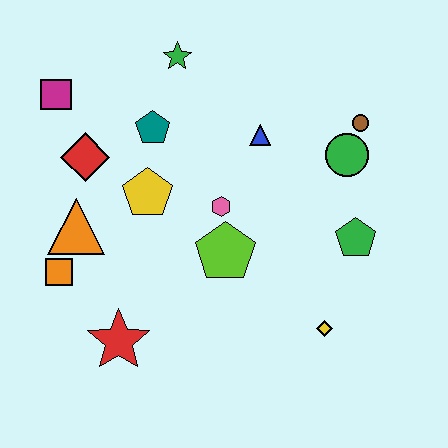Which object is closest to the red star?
The orange square is closest to the red star.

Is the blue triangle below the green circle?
No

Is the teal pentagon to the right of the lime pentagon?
No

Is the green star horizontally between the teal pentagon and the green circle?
Yes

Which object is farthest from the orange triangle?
The brown circle is farthest from the orange triangle.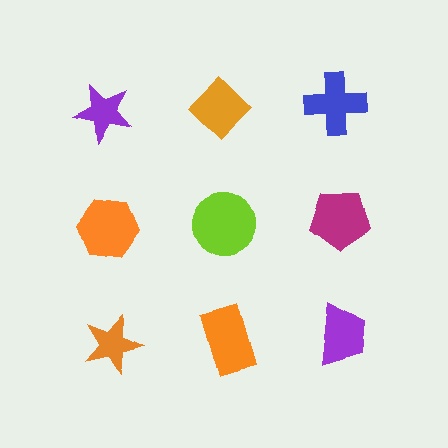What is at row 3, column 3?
A purple trapezoid.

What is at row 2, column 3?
A magenta pentagon.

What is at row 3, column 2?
An orange rectangle.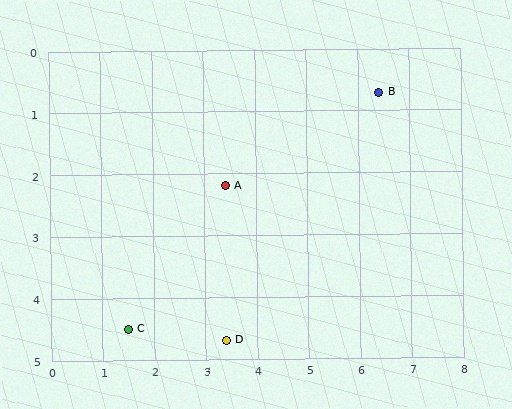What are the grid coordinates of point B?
Point B is at approximately (6.4, 0.7).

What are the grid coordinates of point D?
Point D is at approximately (3.4, 4.7).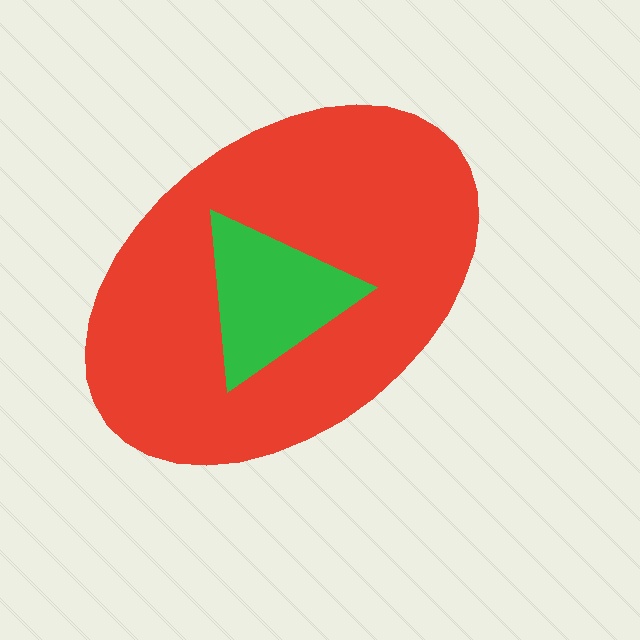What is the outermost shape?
The red ellipse.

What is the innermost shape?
The green triangle.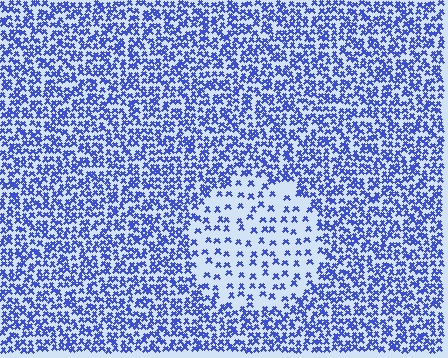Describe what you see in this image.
The image contains small blue elements arranged at two different densities. A circle-shaped region is visible where the elements are less densely packed than the surrounding area.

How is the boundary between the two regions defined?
The boundary is defined by a change in element density (approximately 2.5x ratio). All elements are the same color, size, and shape.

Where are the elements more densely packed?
The elements are more densely packed outside the circle boundary.